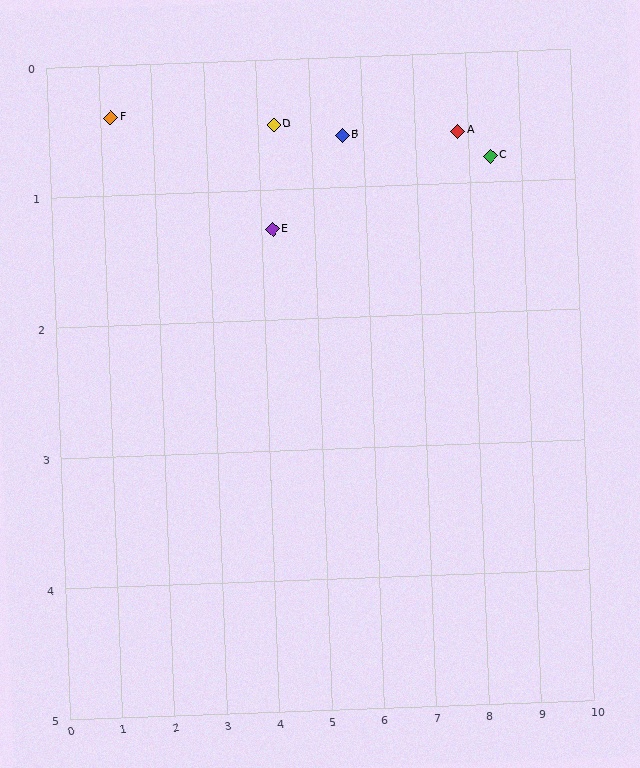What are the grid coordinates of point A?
Point A is at approximately (7.8, 0.6).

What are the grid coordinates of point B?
Point B is at approximately (5.6, 0.6).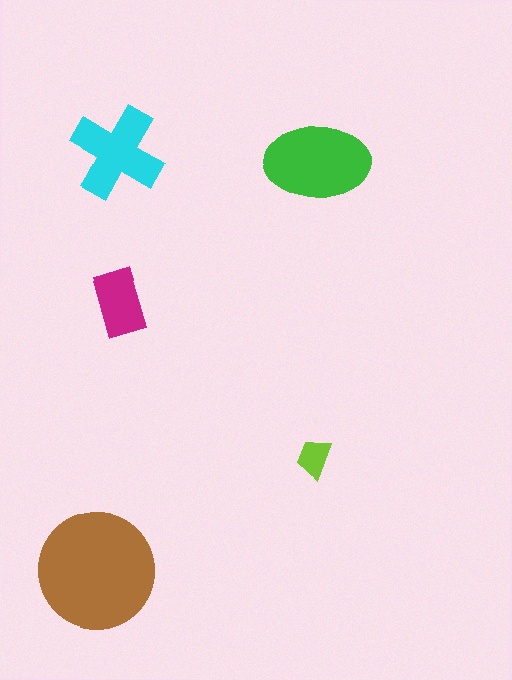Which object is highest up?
The cyan cross is topmost.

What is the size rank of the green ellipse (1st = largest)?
2nd.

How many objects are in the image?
There are 5 objects in the image.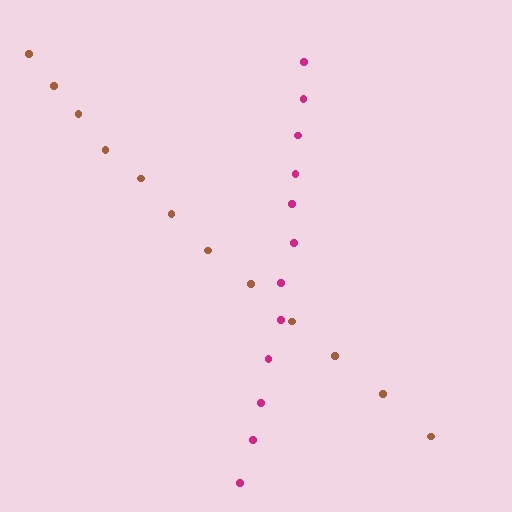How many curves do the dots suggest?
There are 2 distinct paths.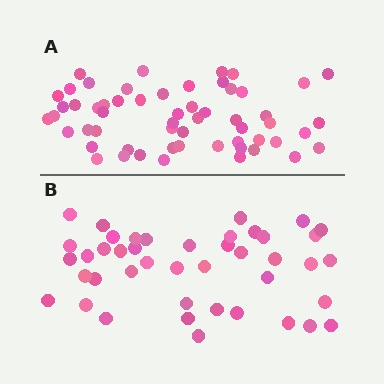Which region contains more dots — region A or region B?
Region A (the top region) has more dots.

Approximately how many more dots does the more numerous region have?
Region A has approximately 15 more dots than region B.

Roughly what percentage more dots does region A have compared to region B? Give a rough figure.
About 35% more.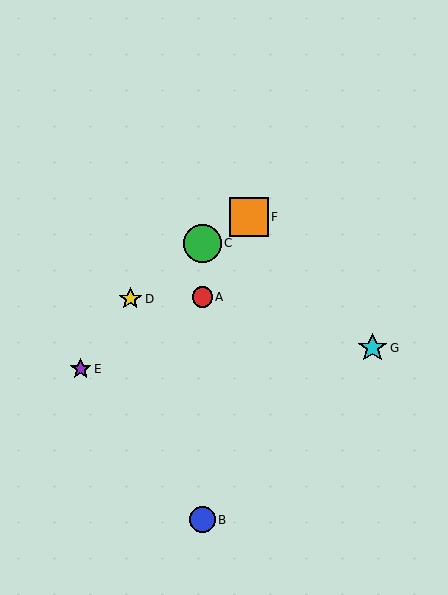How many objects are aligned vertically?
3 objects (A, B, C) are aligned vertically.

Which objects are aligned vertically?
Objects A, B, C are aligned vertically.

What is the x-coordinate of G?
Object G is at x≈372.